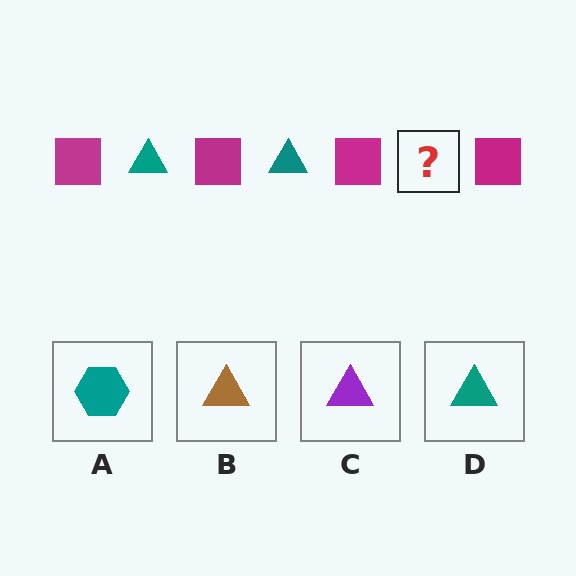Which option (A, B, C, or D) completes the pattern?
D.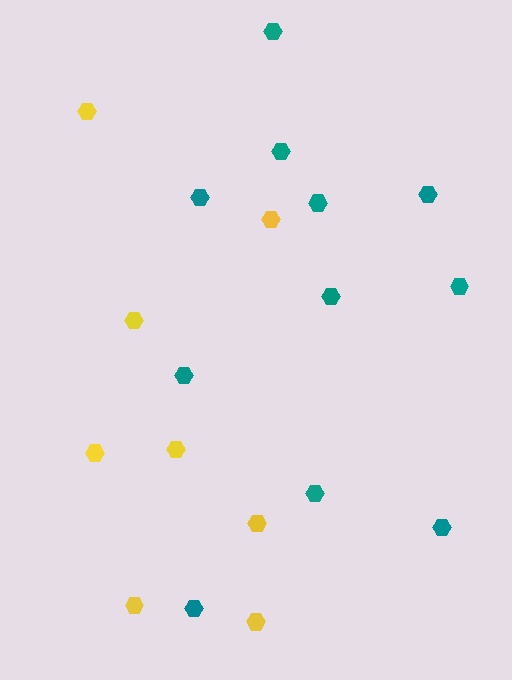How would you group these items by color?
There are 2 groups: one group of teal hexagons (11) and one group of yellow hexagons (8).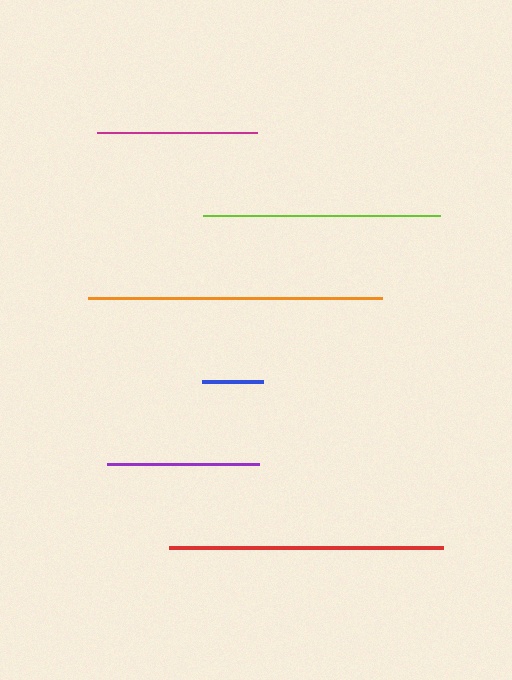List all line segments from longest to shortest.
From longest to shortest: orange, red, lime, magenta, purple, blue.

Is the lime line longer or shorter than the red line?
The red line is longer than the lime line.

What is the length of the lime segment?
The lime segment is approximately 237 pixels long.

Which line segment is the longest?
The orange line is the longest at approximately 294 pixels.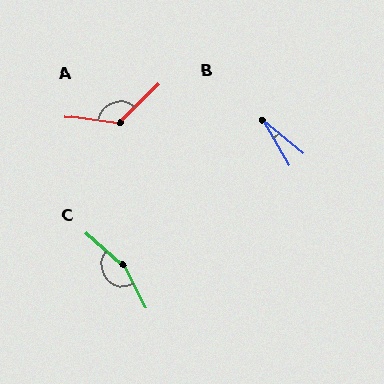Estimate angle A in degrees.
Approximately 128 degrees.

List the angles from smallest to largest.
B (19°), A (128°), C (159°).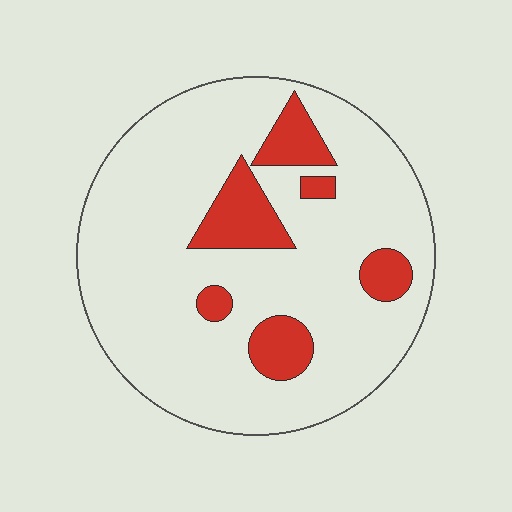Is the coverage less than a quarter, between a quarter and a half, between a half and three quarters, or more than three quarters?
Less than a quarter.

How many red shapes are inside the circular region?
6.